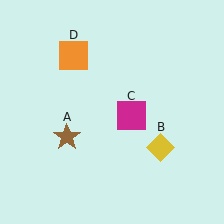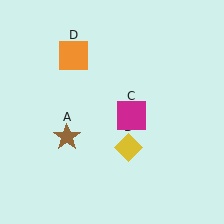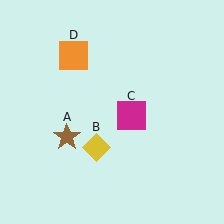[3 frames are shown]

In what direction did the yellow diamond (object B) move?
The yellow diamond (object B) moved left.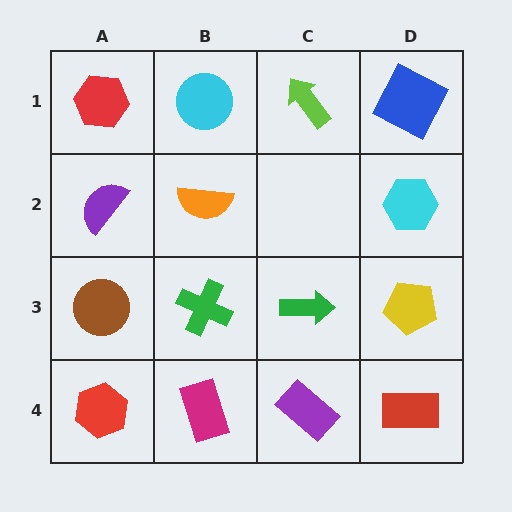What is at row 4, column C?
A purple rectangle.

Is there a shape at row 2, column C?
No, that cell is empty.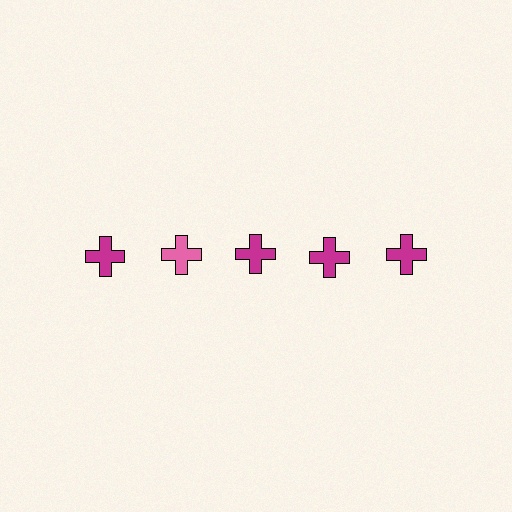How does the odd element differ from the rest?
It has a different color: pink instead of magenta.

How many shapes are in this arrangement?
There are 5 shapes arranged in a grid pattern.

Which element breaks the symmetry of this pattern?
The pink cross in the top row, second from left column breaks the symmetry. All other shapes are magenta crosses.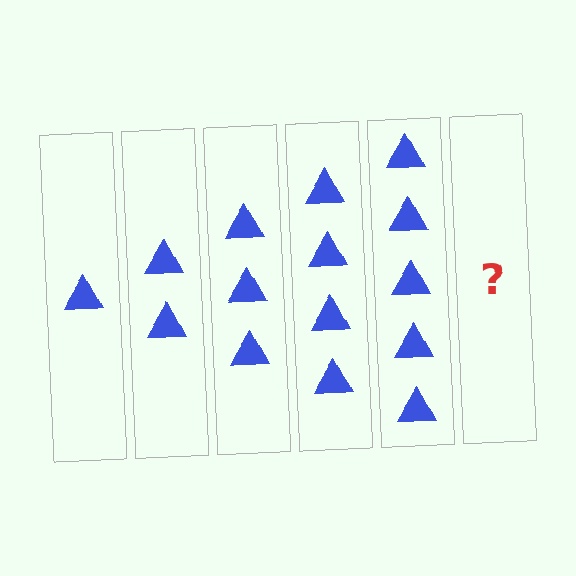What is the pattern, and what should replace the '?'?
The pattern is that each step adds one more triangle. The '?' should be 6 triangles.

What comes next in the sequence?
The next element should be 6 triangles.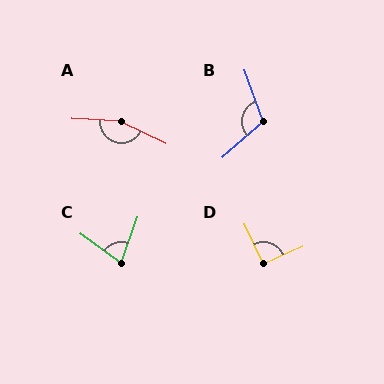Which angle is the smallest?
C, at approximately 74 degrees.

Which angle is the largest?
A, at approximately 157 degrees.